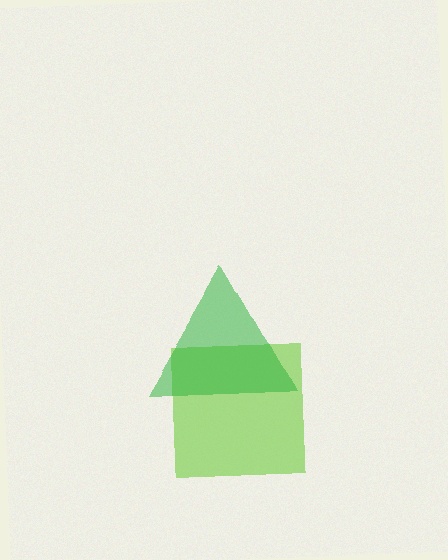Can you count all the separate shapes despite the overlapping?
Yes, there are 2 separate shapes.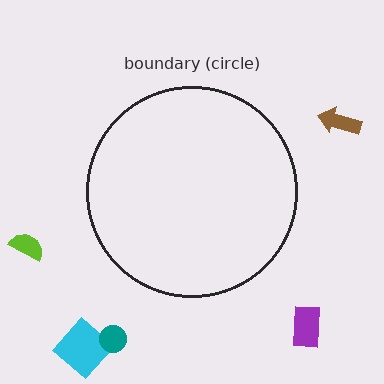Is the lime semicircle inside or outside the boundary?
Outside.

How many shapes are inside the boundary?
0 inside, 5 outside.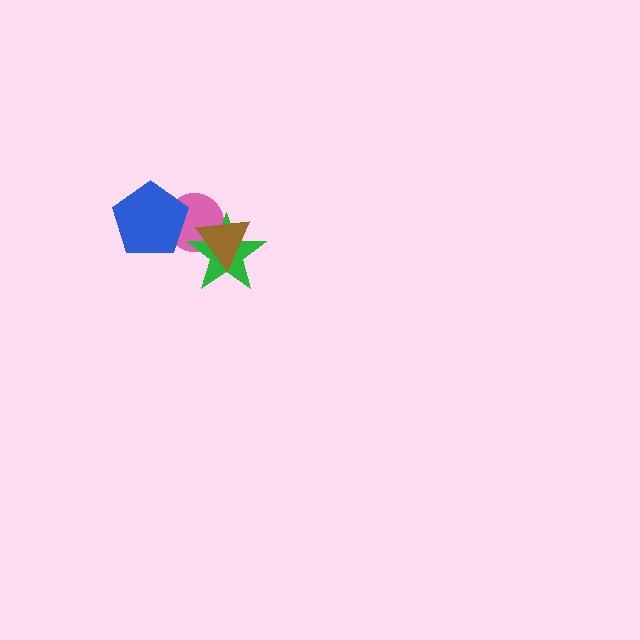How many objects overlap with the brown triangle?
2 objects overlap with the brown triangle.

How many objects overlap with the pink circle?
3 objects overlap with the pink circle.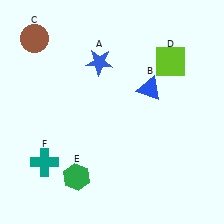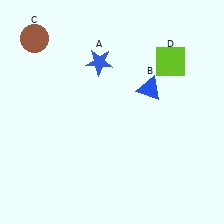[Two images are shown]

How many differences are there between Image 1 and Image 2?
There are 2 differences between the two images.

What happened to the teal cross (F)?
The teal cross (F) was removed in Image 2. It was in the bottom-left area of Image 1.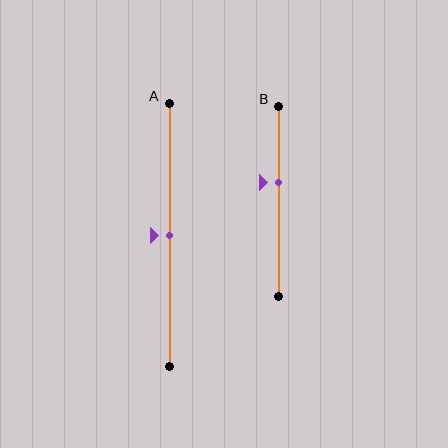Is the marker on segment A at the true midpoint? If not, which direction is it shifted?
Yes, the marker on segment A is at the true midpoint.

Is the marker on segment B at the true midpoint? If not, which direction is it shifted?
No, the marker on segment B is shifted upward by about 10% of the segment length.